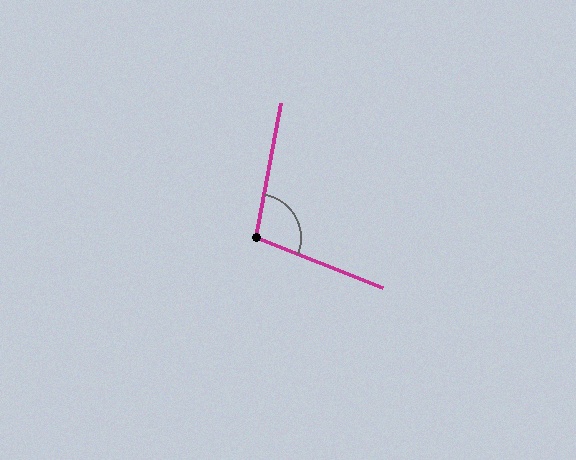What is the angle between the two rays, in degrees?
Approximately 101 degrees.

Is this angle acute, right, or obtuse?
It is obtuse.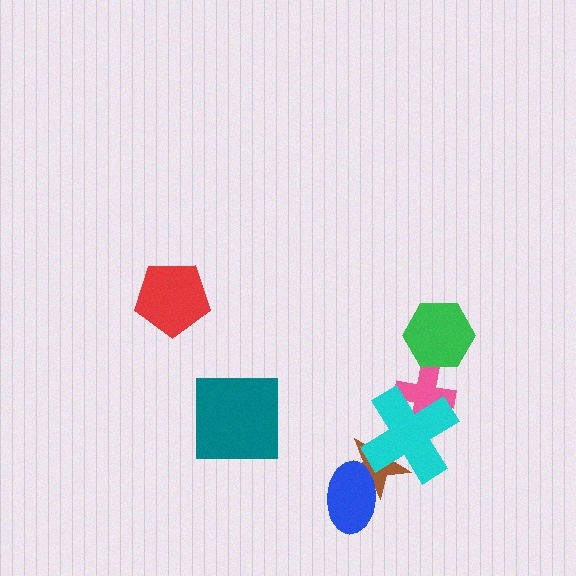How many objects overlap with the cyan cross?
2 objects overlap with the cyan cross.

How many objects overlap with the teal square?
0 objects overlap with the teal square.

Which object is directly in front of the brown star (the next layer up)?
The blue ellipse is directly in front of the brown star.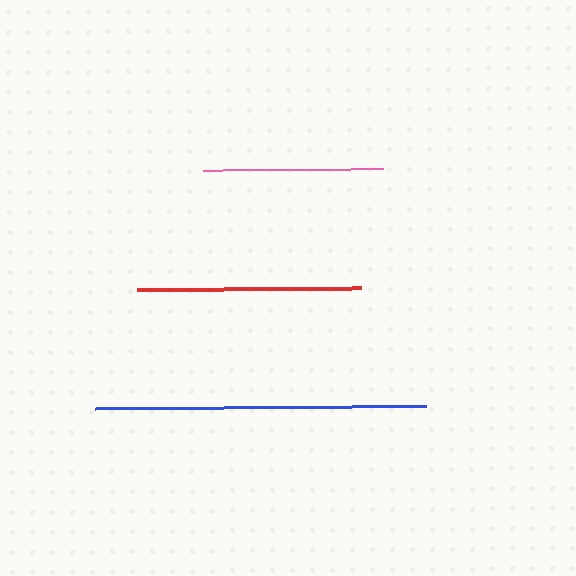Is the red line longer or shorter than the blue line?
The blue line is longer than the red line.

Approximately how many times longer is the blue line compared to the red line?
The blue line is approximately 1.5 times the length of the red line.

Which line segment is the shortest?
The pink line is the shortest at approximately 179 pixels.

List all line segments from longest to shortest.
From longest to shortest: blue, red, pink.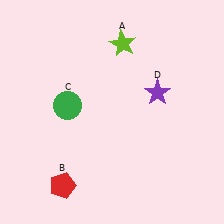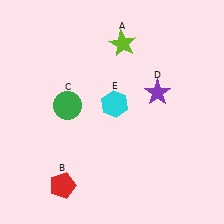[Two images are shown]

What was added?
A cyan hexagon (E) was added in Image 2.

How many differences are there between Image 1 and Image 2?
There is 1 difference between the two images.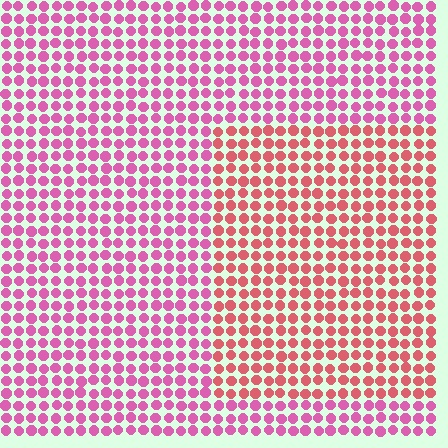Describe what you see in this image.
The image is filled with small pink elements in a uniform arrangement. A rectangle-shaped region is visible where the elements are tinted to a slightly different hue, forming a subtle color boundary.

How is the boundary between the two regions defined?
The boundary is defined purely by a slight shift in hue (about 32 degrees). Spacing, size, and orientation are identical on both sides.